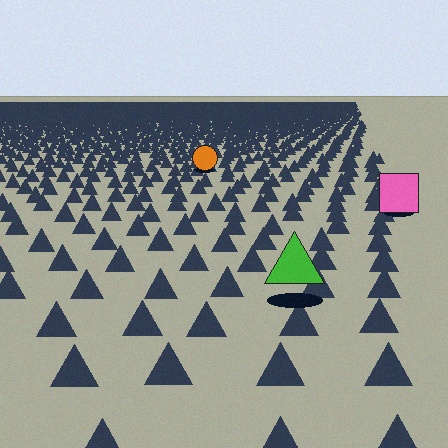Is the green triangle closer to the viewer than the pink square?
Yes. The green triangle is closer — you can tell from the texture gradient: the ground texture is coarser near it.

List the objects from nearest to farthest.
From nearest to farthest: the green triangle, the pink square, the orange circle.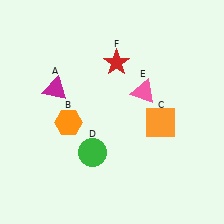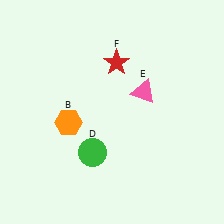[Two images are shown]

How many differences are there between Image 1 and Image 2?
There are 2 differences between the two images.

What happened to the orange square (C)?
The orange square (C) was removed in Image 2. It was in the bottom-right area of Image 1.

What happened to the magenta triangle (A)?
The magenta triangle (A) was removed in Image 2. It was in the top-left area of Image 1.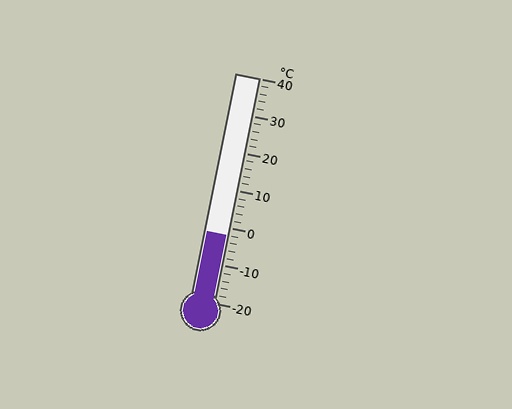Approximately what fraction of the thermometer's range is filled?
The thermometer is filled to approximately 30% of its range.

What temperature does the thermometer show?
The thermometer shows approximately -2°C.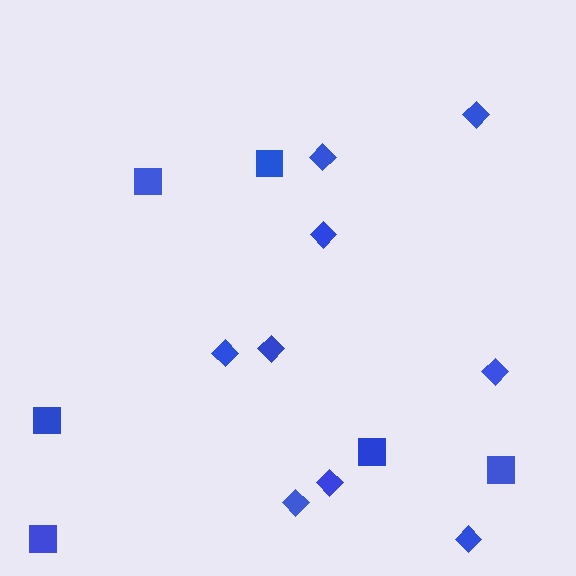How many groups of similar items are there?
There are 2 groups: one group of squares (6) and one group of diamonds (9).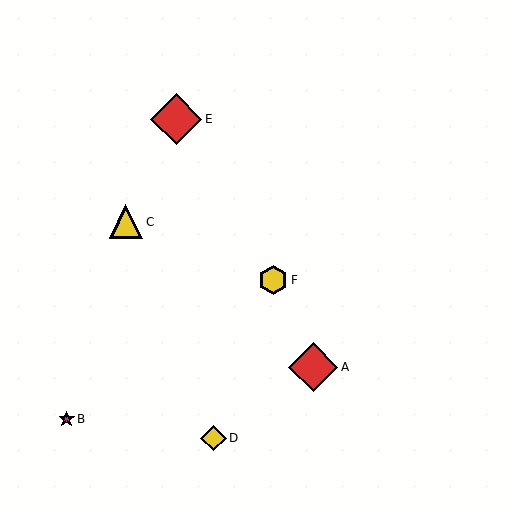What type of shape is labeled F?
Shape F is a yellow hexagon.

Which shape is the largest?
The red diamond (labeled E) is the largest.